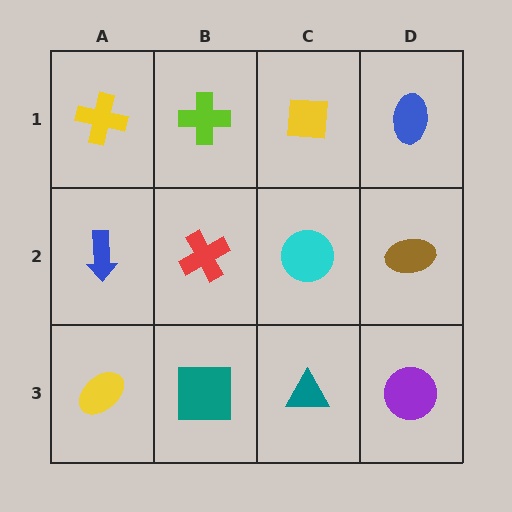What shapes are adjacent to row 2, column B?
A lime cross (row 1, column B), a teal square (row 3, column B), a blue arrow (row 2, column A), a cyan circle (row 2, column C).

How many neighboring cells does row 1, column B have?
3.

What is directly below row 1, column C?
A cyan circle.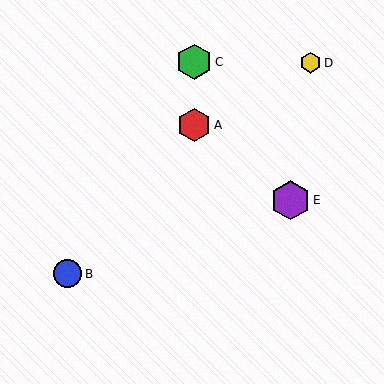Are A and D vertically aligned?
No, A is at x≈194 and D is at x≈311.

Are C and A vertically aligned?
Yes, both are at x≈194.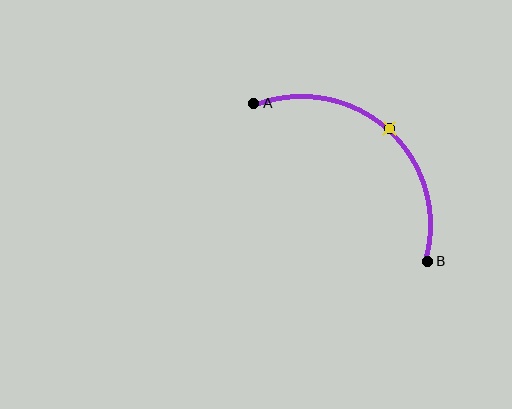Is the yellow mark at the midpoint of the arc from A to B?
Yes. The yellow mark lies on the arc at equal arc-length from both A and B — it is the arc midpoint.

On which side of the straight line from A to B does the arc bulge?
The arc bulges above and to the right of the straight line connecting A and B.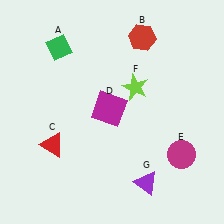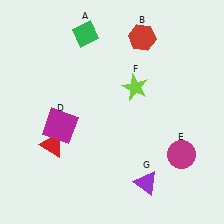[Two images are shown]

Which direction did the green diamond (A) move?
The green diamond (A) moved right.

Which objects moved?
The objects that moved are: the green diamond (A), the magenta square (D).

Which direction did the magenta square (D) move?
The magenta square (D) moved left.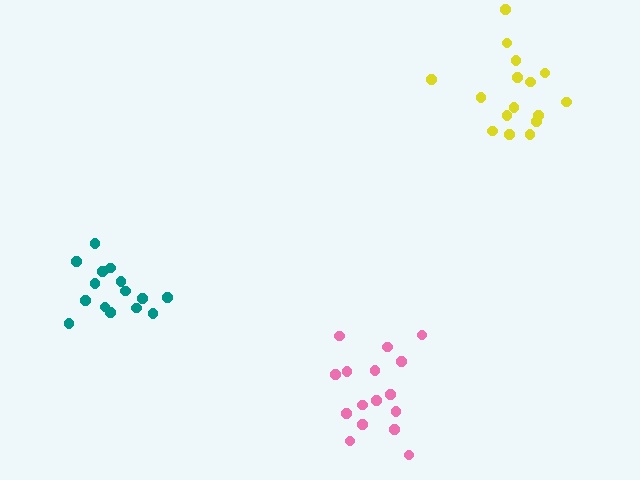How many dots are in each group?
Group 1: 15 dots, Group 2: 16 dots, Group 3: 16 dots (47 total).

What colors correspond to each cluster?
The clusters are colored: teal, yellow, pink.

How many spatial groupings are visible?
There are 3 spatial groupings.